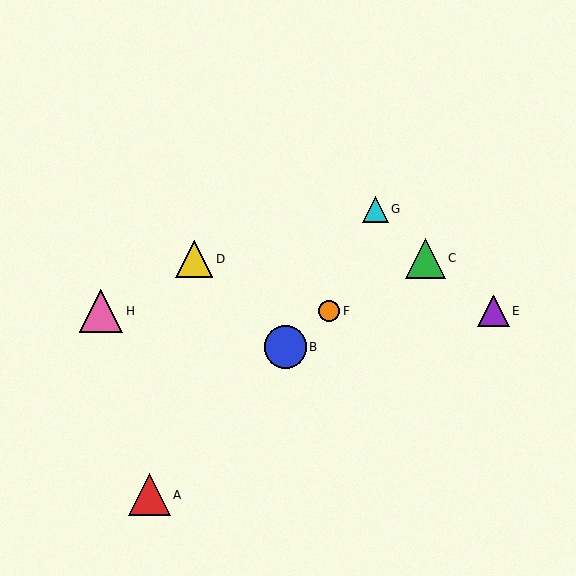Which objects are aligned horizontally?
Objects E, F, H are aligned horizontally.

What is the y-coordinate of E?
Object E is at y≈311.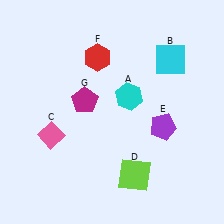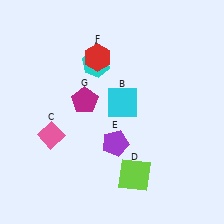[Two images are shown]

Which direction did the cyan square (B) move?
The cyan square (B) moved left.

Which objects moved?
The objects that moved are: the cyan hexagon (A), the cyan square (B), the purple pentagon (E).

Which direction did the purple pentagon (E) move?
The purple pentagon (E) moved left.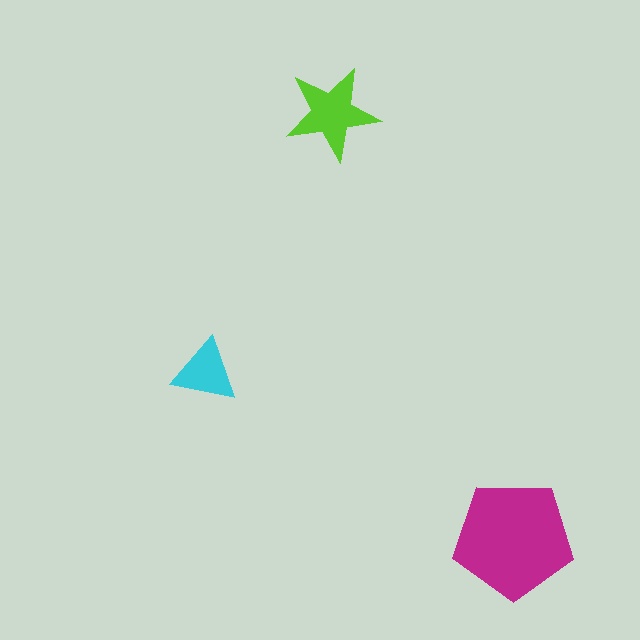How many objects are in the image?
There are 3 objects in the image.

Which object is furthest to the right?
The magenta pentagon is rightmost.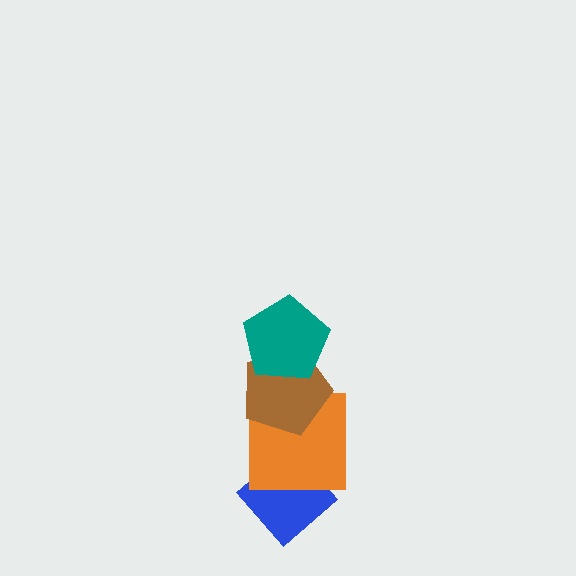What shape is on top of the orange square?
The brown pentagon is on top of the orange square.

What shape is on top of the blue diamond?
The orange square is on top of the blue diamond.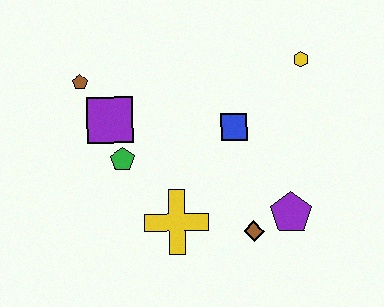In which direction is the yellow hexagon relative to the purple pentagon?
The yellow hexagon is above the purple pentagon.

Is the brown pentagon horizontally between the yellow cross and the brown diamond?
No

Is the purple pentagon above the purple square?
No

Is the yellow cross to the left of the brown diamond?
Yes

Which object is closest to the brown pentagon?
The purple square is closest to the brown pentagon.